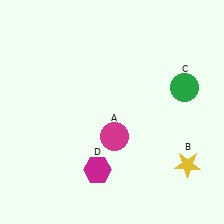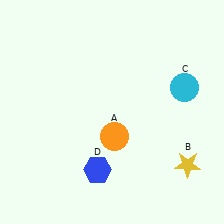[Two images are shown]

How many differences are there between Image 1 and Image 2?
There are 3 differences between the two images.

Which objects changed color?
A changed from magenta to orange. C changed from green to cyan. D changed from magenta to blue.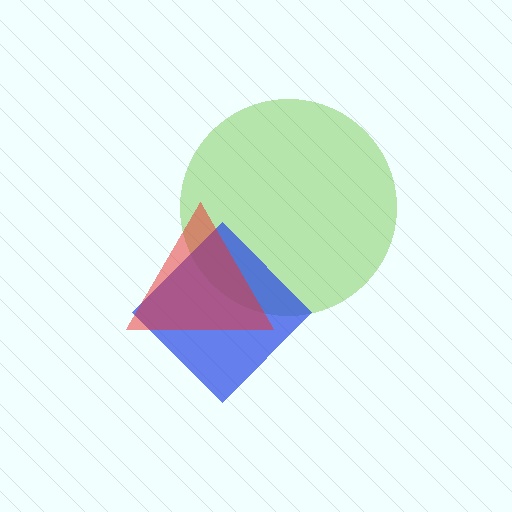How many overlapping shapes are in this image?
There are 3 overlapping shapes in the image.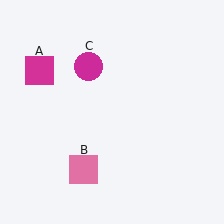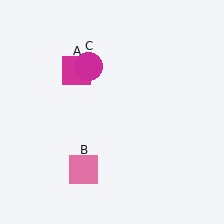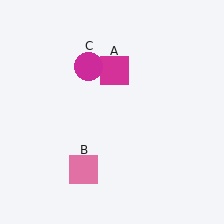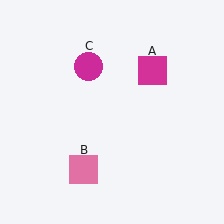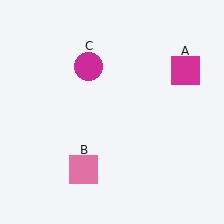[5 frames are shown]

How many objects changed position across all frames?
1 object changed position: magenta square (object A).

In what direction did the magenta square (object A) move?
The magenta square (object A) moved right.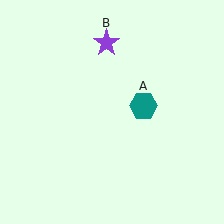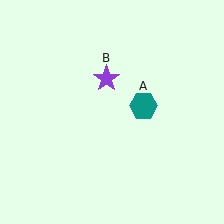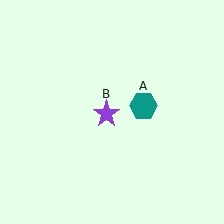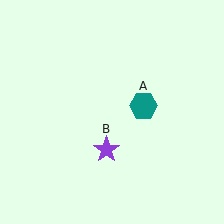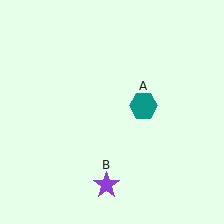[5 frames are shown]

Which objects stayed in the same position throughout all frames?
Teal hexagon (object A) remained stationary.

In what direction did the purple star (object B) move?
The purple star (object B) moved down.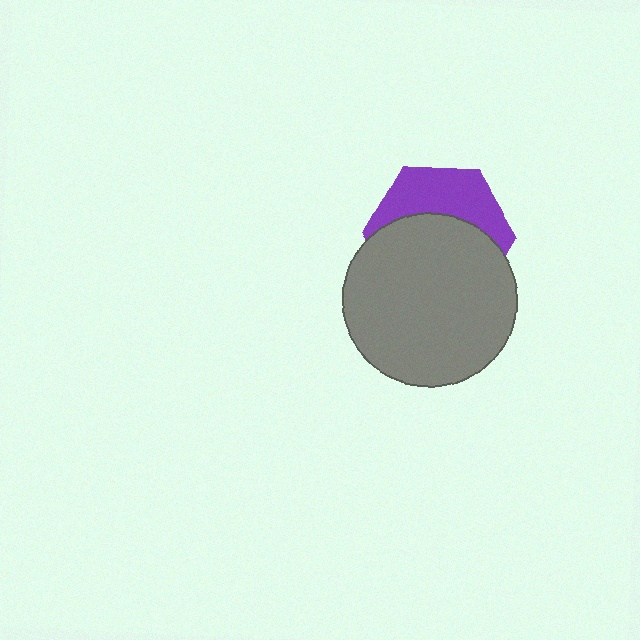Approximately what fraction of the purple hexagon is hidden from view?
Roughly 60% of the purple hexagon is hidden behind the gray circle.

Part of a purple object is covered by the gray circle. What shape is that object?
It is a hexagon.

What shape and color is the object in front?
The object in front is a gray circle.